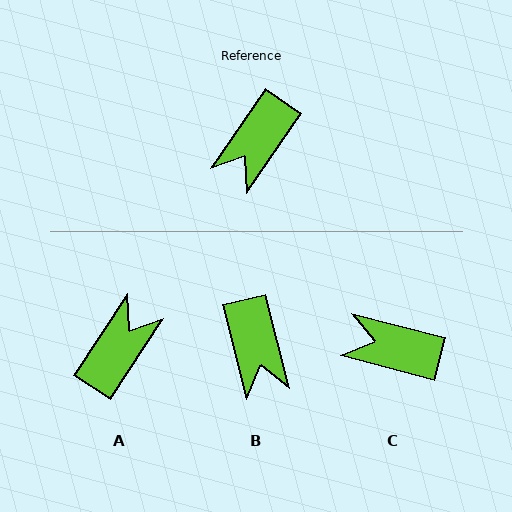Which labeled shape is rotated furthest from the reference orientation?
A, about 179 degrees away.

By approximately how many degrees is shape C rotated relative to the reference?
Approximately 70 degrees clockwise.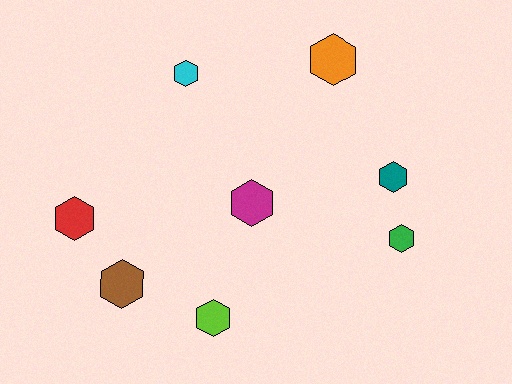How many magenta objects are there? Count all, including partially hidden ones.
There is 1 magenta object.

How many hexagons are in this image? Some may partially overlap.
There are 8 hexagons.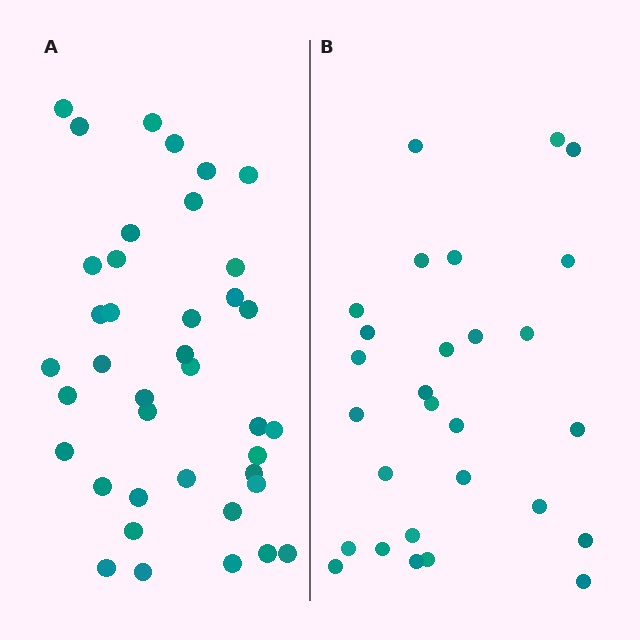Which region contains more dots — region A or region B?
Region A (the left region) has more dots.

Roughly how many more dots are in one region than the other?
Region A has roughly 12 or so more dots than region B.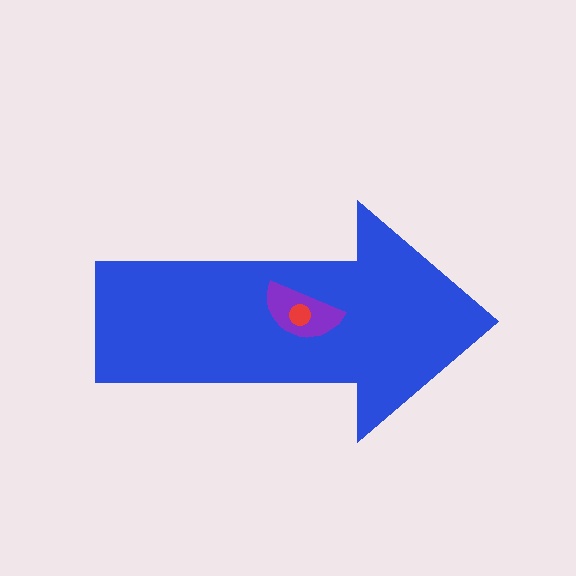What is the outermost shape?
The blue arrow.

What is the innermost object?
The red circle.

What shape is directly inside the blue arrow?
The purple semicircle.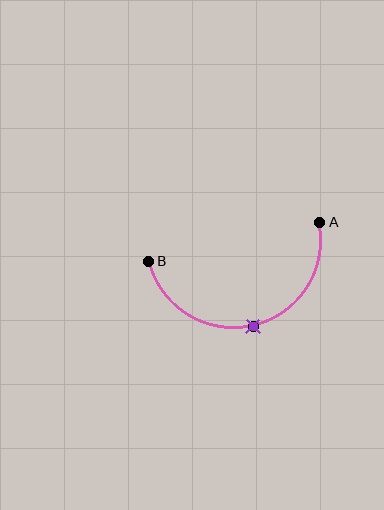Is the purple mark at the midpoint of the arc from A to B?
Yes. The purple mark lies on the arc at equal arc-length from both A and B — it is the arc midpoint.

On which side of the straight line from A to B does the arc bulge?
The arc bulges below the straight line connecting A and B.